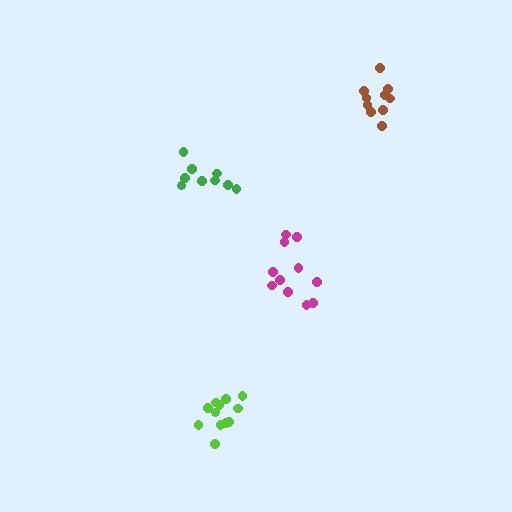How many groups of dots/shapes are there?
There are 4 groups.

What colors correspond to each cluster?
The clusters are colored: brown, magenta, green, lime.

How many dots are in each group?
Group 1: 10 dots, Group 2: 11 dots, Group 3: 9 dots, Group 4: 12 dots (42 total).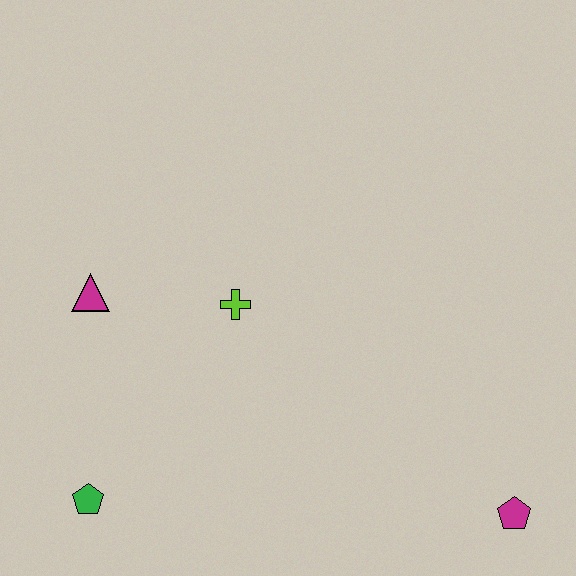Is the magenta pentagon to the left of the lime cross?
No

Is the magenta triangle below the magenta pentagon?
No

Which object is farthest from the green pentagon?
The magenta pentagon is farthest from the green pentagon.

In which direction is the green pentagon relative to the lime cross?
The green pentagon is below the lime cross.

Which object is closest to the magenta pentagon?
The lime cross is closest to the magenta pentagon.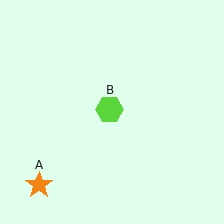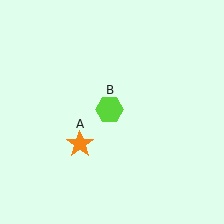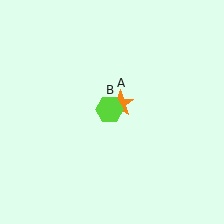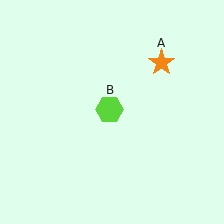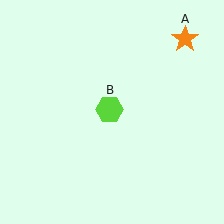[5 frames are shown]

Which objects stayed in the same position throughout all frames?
Lime hexagon (object B) remained stationary.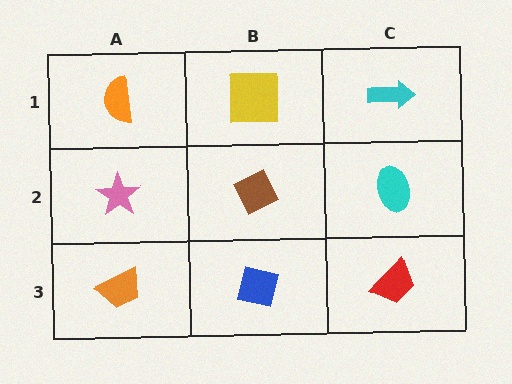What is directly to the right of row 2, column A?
A brown diamond.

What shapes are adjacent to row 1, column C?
A cyan ellipse (row 2, column C), a yellow square (row 1, column B).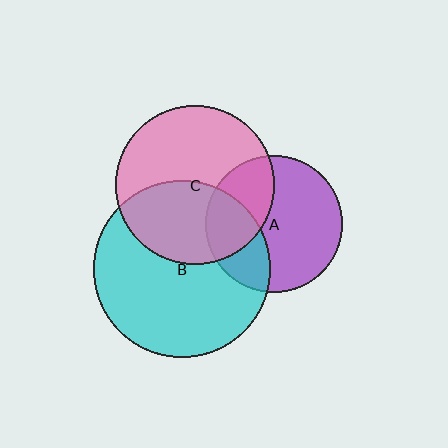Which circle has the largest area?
Circle B (cyan).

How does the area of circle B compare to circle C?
Approximately 1.2 times.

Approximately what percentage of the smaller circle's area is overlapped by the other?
Approximately 40%.